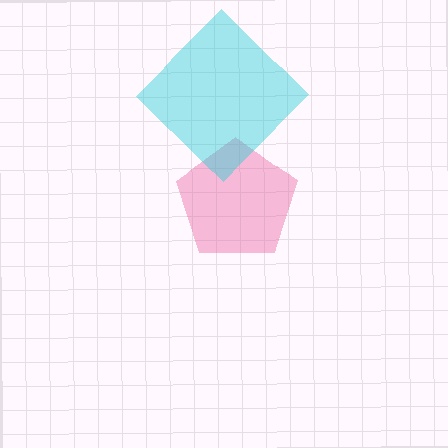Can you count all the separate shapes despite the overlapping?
Yes, there are 2 separate shapes.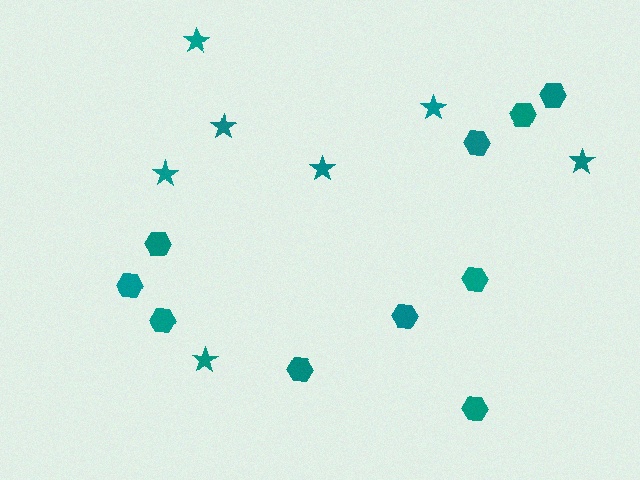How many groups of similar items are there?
There are 2 groups: one group of hexagons (10) and one group of stars (7).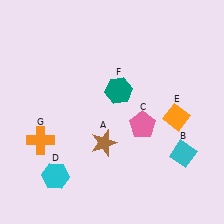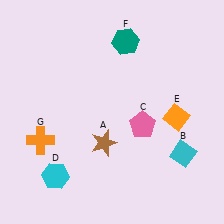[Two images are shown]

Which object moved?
The teal hexagon (F) moved up.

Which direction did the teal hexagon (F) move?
The teal hexagon (F) moved up.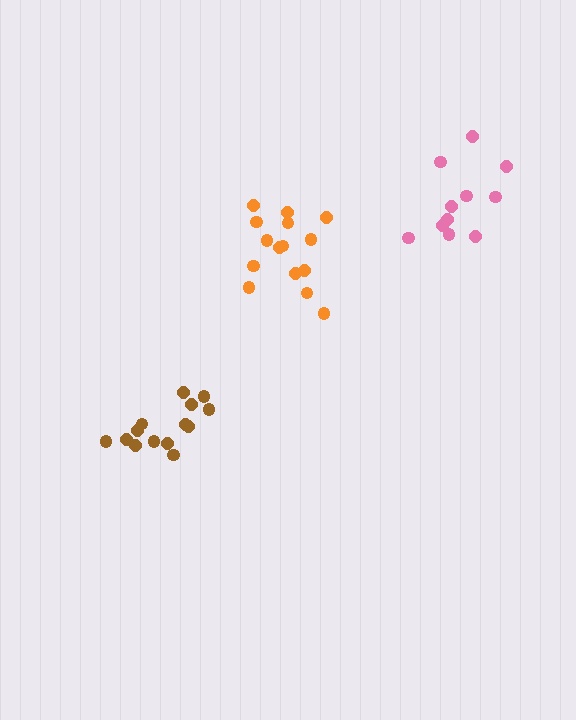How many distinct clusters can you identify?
There are 3 distinct clusters.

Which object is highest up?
The pink cluster is topmost.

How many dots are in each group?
Group 1: 15 dots, Group 2: 14 dots, Group 3: 11 dots (40 total).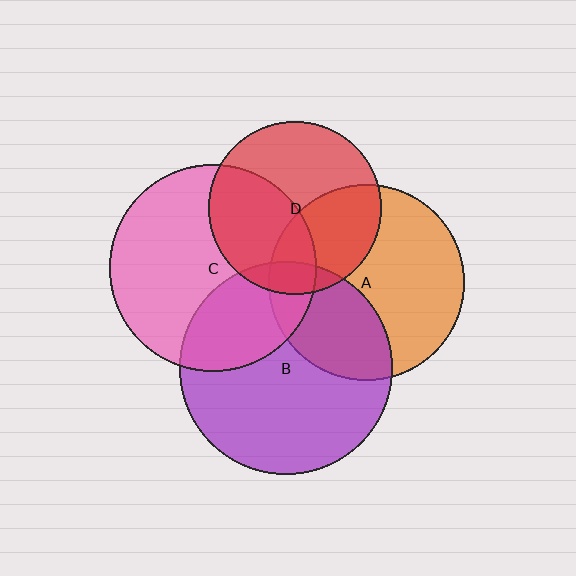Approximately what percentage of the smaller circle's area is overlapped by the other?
Approximately 40%.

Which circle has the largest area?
Circle B (purple).